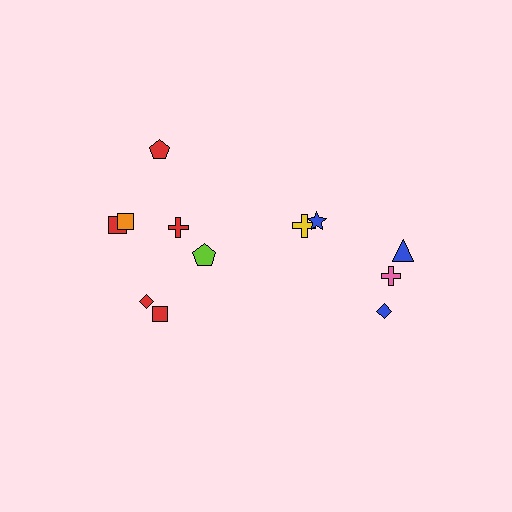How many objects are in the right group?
There are 5 objects.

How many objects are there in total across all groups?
There are 12 objects.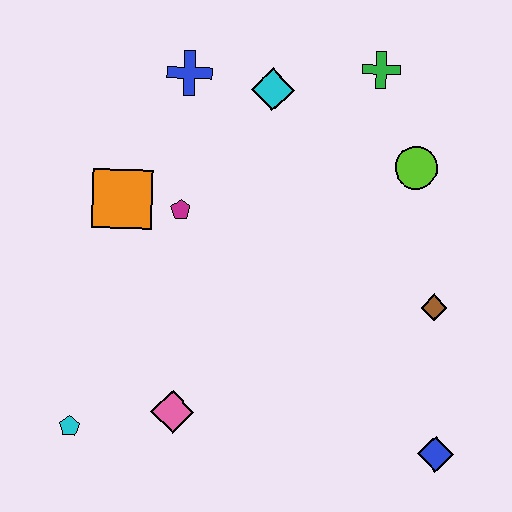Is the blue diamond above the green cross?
No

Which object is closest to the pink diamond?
The cyan pentagon is closest to the pink diamond.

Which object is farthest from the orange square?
The blue diamond is farthest from the orange square.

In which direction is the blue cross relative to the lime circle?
The blue cross is to the left of the lime circle.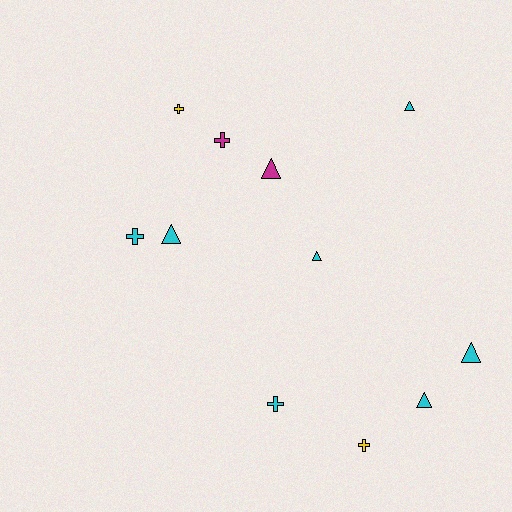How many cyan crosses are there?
There are 2 cyan crosses.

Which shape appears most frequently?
Triangle, with 6 objects.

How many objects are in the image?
There are 11 objects.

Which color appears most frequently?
Cyan, with 7 objects.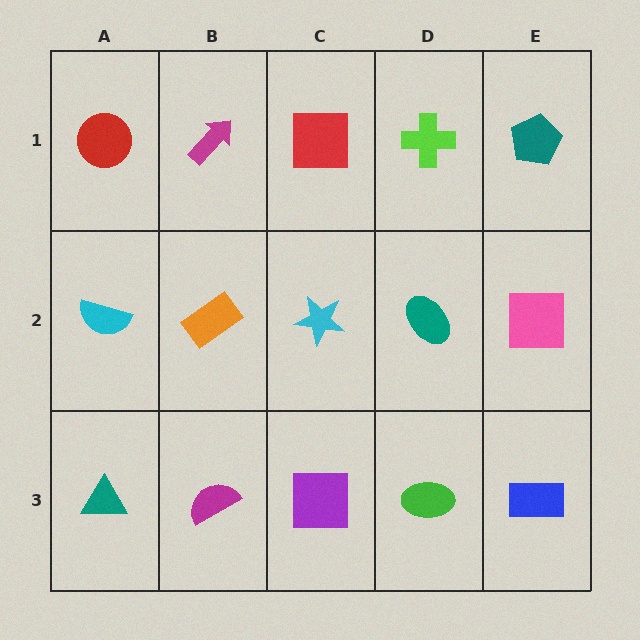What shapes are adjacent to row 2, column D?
A lime cross (row 1, column D), a green ellipse (row 3, column D), a cyan star (row 2, column C), a pink square (row 2, column E).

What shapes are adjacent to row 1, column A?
A cyan semicircle (row 2, column A), a magenta arrow (row 1, column B).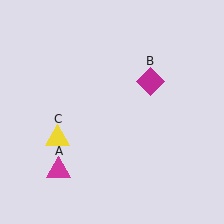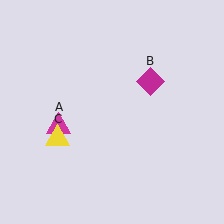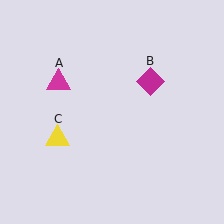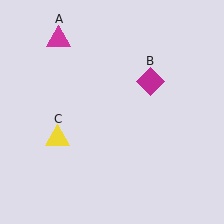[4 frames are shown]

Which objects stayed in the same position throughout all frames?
Magenta diamond (object B) and yellow triangle (object C) remained stationary.